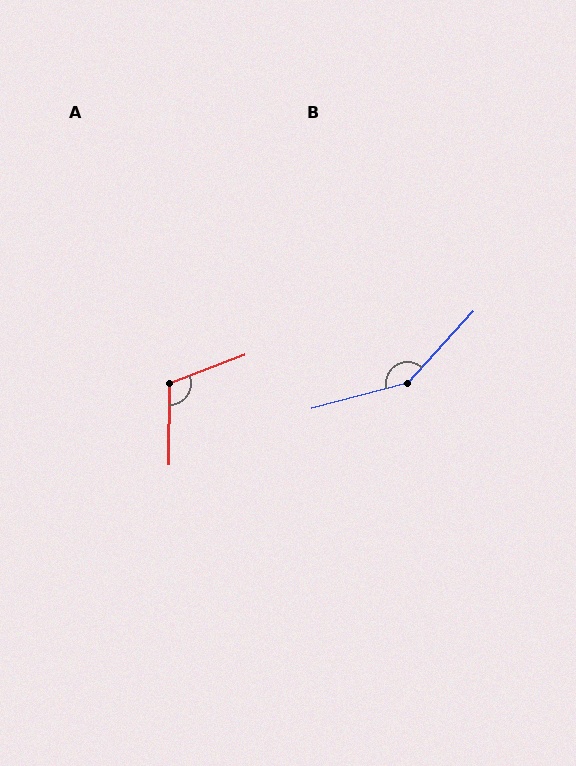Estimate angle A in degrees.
Approximately 111 degrees.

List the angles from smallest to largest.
A (111°), B (148°).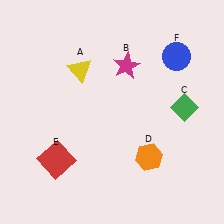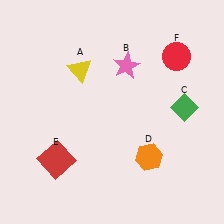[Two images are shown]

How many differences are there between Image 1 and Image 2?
There are 2 differences between the two images.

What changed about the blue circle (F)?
In Image 1, F is blue. In Image 2, it changed to red.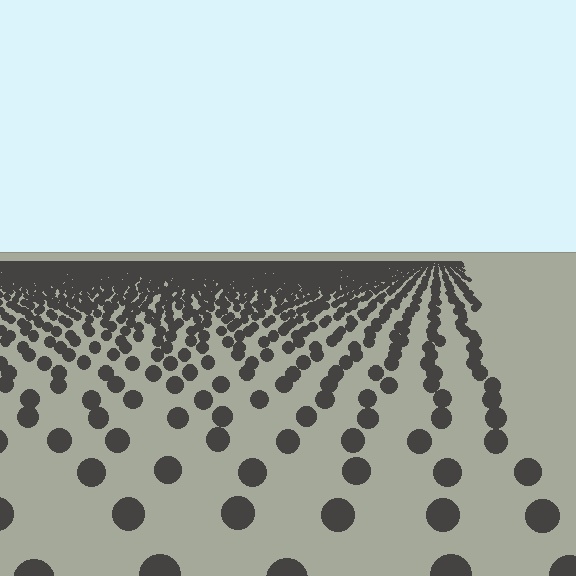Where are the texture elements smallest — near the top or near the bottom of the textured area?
Near the top.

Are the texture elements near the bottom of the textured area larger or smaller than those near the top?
Larger. Near the bottom, elements are closer to the viewer and appear at a bigger on-screen size.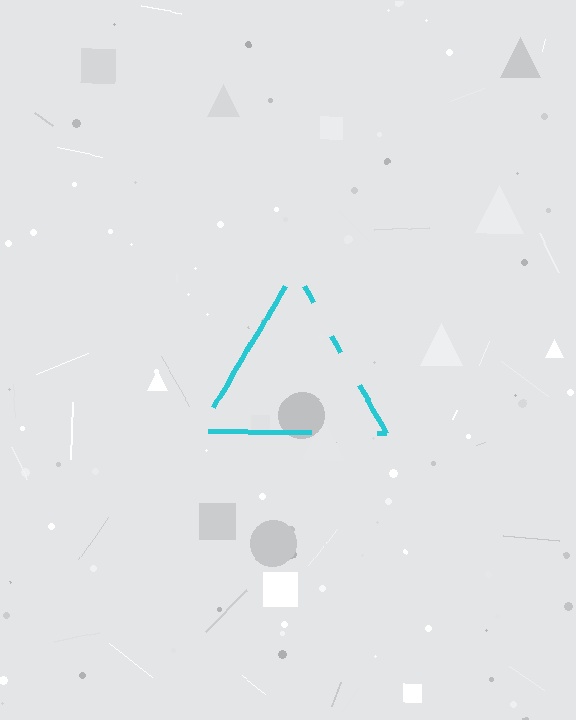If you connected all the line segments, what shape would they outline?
They would outline a triangle.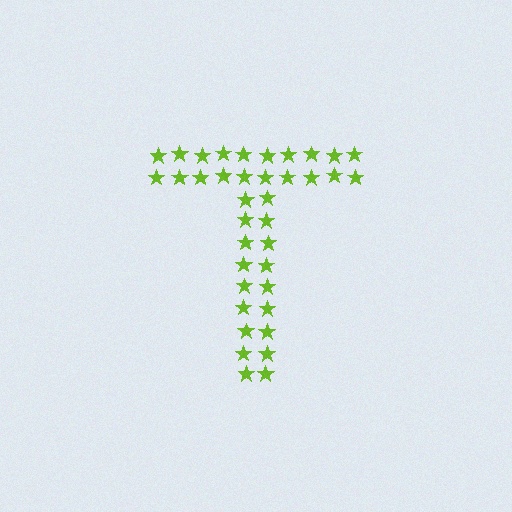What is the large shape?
The large shape is the letter T.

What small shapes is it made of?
It is made of small stars.